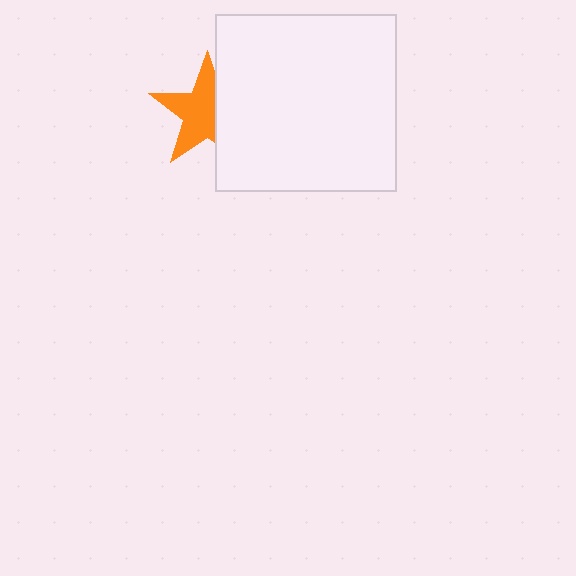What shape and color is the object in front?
The object in front is a white rectangle.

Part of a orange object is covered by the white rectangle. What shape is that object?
It is a star.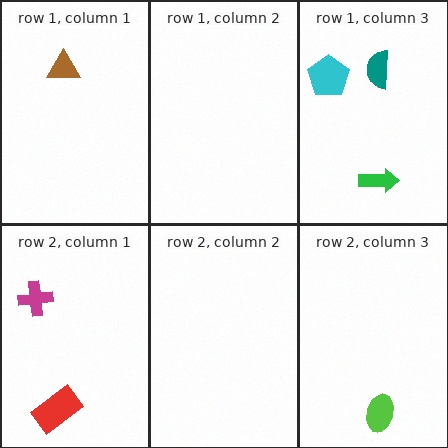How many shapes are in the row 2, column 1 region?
2.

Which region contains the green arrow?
The row 1, column 3 region.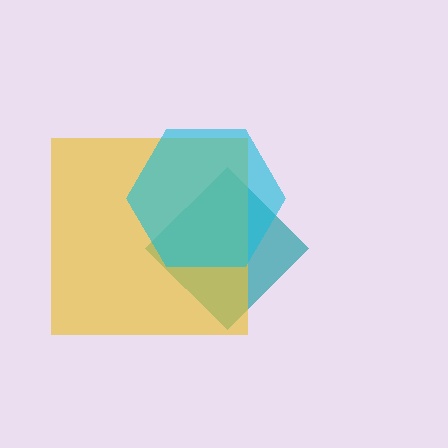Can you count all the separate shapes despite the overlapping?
Yes, there are 3 separate shapes.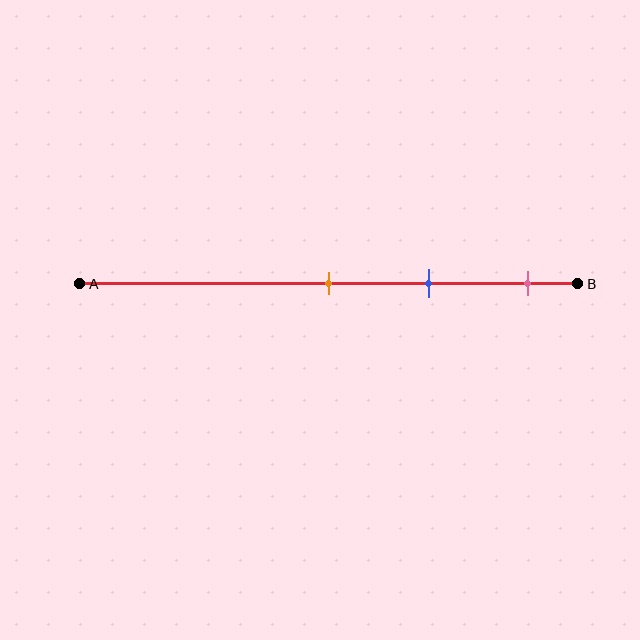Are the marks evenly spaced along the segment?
Yes, the marks are approximately evenly spaced.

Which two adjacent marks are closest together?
The orange and blue marks are the closest adjacent pair.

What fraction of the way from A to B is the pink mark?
The pink mark is approximately 90% (0.9) of the way from A to B.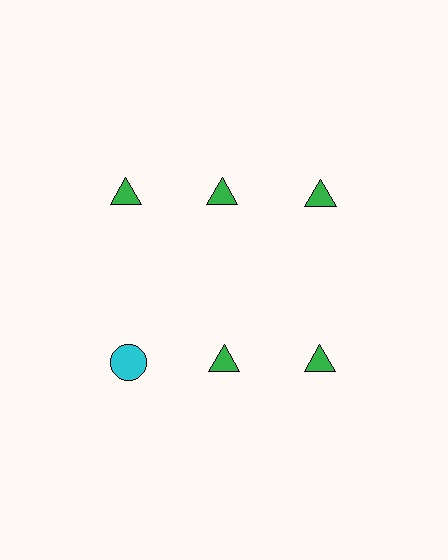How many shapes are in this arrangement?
There are 6 shapes arranged in a grid pattern.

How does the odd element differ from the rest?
It differs in both color (cyan instead of green) and shape (circle instead of triangle).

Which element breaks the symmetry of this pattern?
The cyan circle in the second row, leftmost column breaks the symmetry. All other shapes are green triangles.